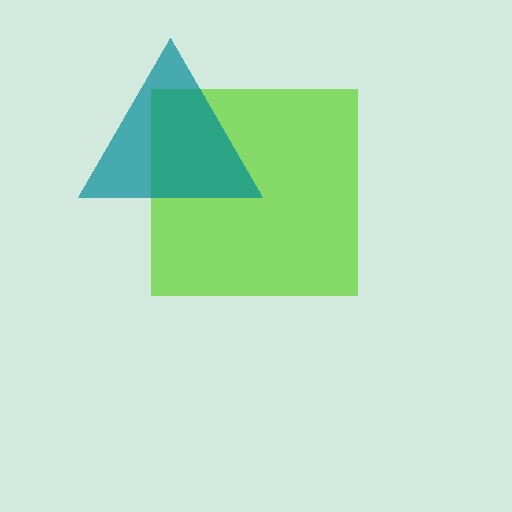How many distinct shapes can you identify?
There are 2 distinct shapes: a lime square, a teal triangle.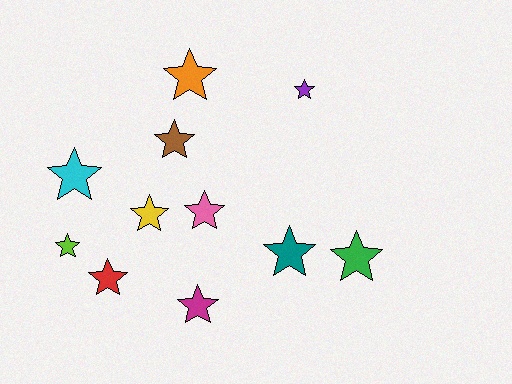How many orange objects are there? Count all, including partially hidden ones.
There is 1 orange object.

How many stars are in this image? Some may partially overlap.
There are 11 stars.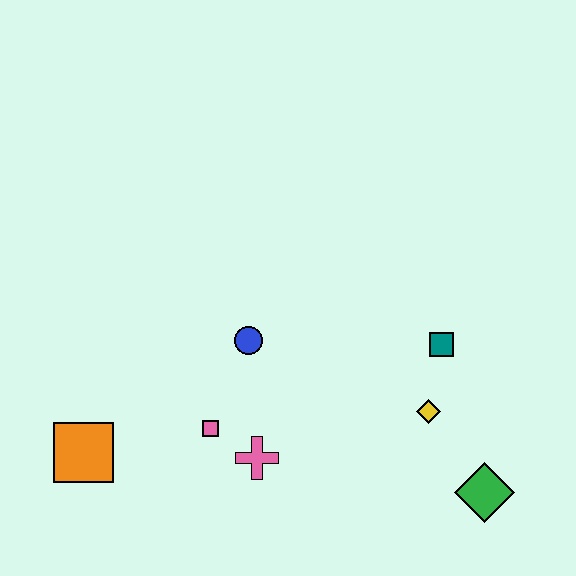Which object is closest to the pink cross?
The pink square is closest to the pink cross.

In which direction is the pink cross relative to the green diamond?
The pink cross is to the left of the green diamond.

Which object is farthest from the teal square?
The orange square is farthest from the teal square.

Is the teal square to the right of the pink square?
Yes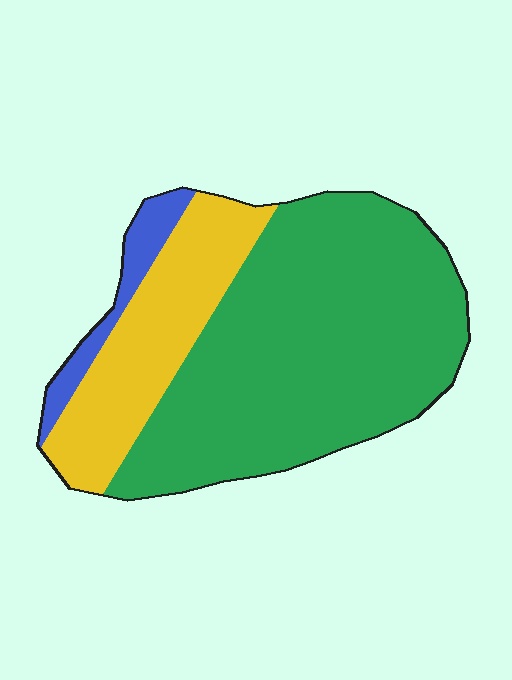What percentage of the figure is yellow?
Yellow takes up between a quarter and a half of the figure.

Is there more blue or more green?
Green.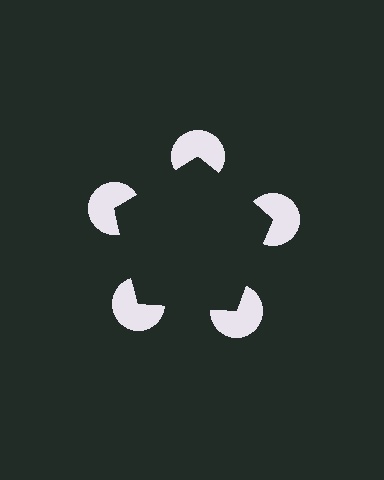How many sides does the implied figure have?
5 sides.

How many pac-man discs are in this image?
There are 5 — one at each vertex of the illusory pentagon.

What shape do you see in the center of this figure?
An illusory pentagon — its edges are inferred from the aligned wedge cuts in the pac-man discs, not physically drawn.